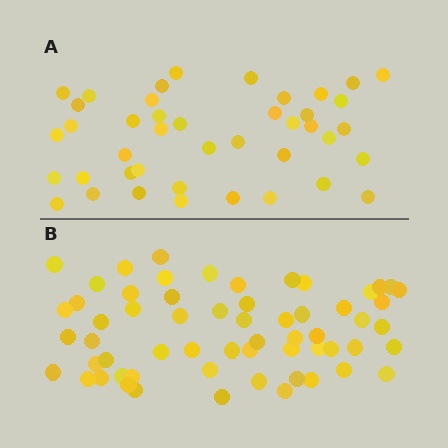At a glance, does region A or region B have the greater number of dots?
Region B (the bottom region) has more dots.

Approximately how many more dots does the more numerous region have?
Region B has approximately 20 more dots than region A.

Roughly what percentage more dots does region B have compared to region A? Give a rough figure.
About 45% more.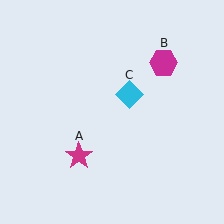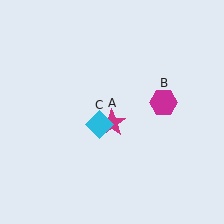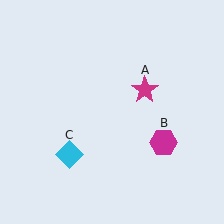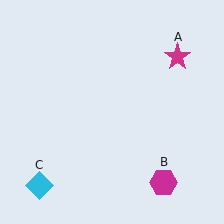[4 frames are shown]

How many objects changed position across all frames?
3 objects changed position: magenta star (object A), magenta hexagon (object B), cyan diamond (object C).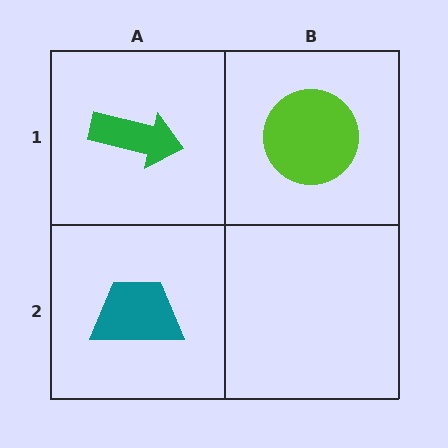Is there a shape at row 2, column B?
No, that cell is empty.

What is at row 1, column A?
A green arrow.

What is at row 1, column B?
A lime circle.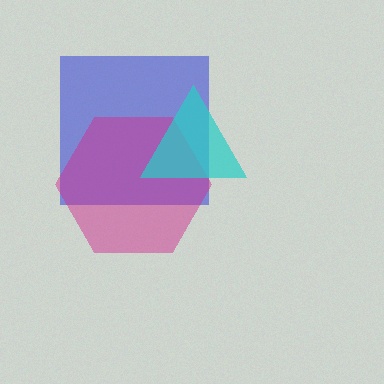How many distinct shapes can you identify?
There are 3 distinct shapes: a blue square, a magenta hexagon, a cyan triangle.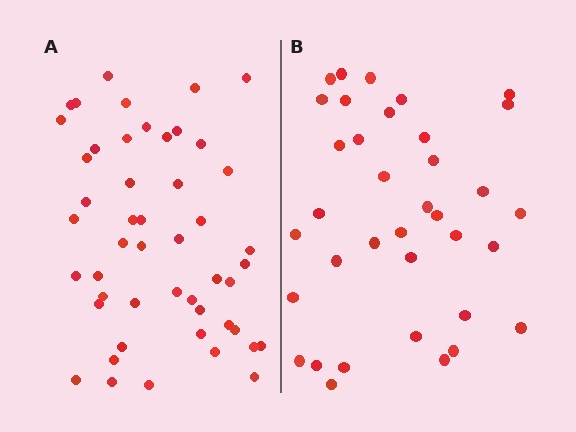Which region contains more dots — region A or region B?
Region A (the left region) has more dots.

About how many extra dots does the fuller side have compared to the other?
Region A has approximately 15 more dots than region B.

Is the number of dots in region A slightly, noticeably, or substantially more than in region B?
Region A has noticeably more, but not dramatically so. The ratio is roughly 1.4 to 1.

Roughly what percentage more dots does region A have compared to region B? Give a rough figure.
About 35% more.